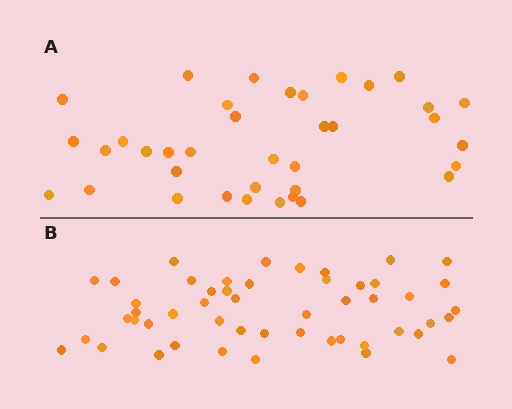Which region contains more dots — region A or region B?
Region B (the bottom region) has more dots.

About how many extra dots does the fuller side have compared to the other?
Region B has approximately 15 more dots than region A.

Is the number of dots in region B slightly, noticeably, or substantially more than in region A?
Region B has noticeably more, but not dramatically so. The ratio is roughly 1.4 to 1.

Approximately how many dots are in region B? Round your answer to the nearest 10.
About 50 dots.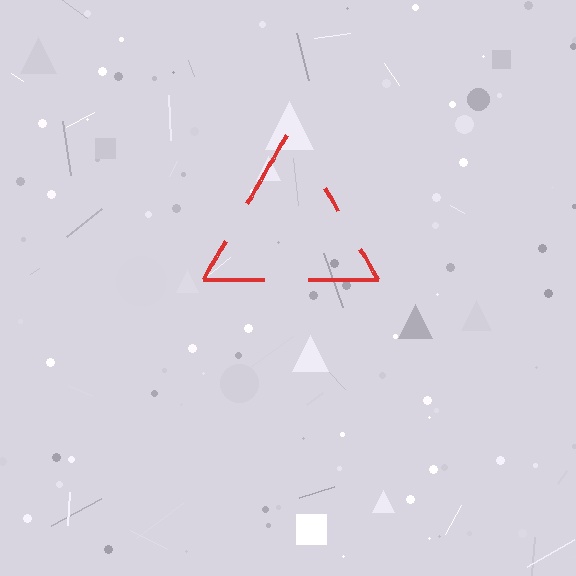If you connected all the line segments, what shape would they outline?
They would outline a triangle.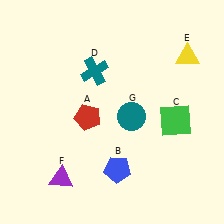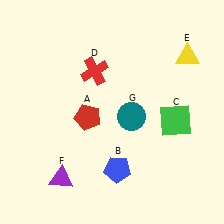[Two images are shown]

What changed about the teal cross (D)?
In Image 1, D is teal. In Image 2, it changed to red.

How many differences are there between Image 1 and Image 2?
There is 1 difference between the two images.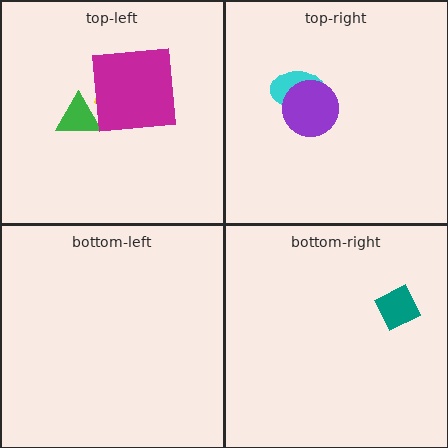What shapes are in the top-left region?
The green triangle, the yellow pentagon, the magenta square.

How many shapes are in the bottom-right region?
1.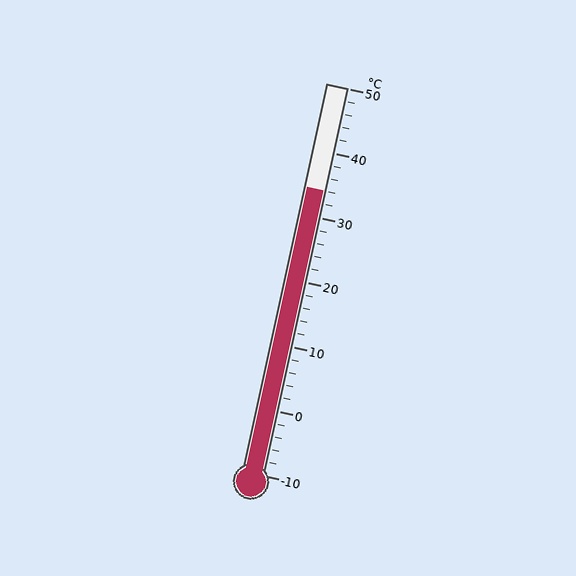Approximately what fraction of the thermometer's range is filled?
The thermometer is filled to approximately 75% of its range.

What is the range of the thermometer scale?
The thermometer scale ranges from -10°C to 50°C.